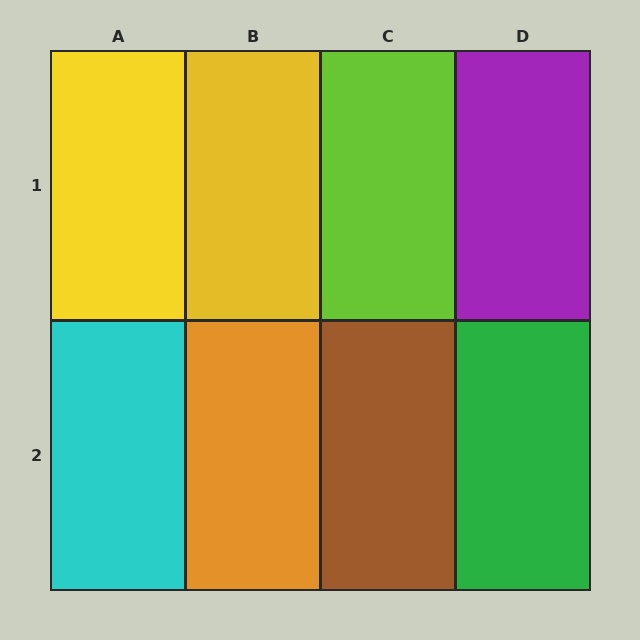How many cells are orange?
1 cell is orange.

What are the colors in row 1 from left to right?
Yellow, yellow, lime, purple.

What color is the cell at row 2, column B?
Orange.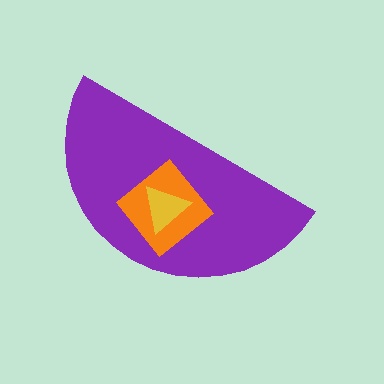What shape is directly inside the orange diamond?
The yellow triangle.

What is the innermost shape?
The yellow triangle.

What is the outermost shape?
The purple semicircle.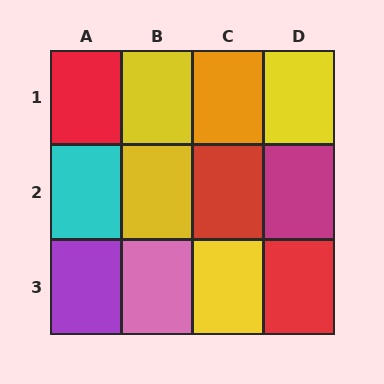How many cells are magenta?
1 cell is magenta.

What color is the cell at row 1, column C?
Orange.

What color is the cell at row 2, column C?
Red.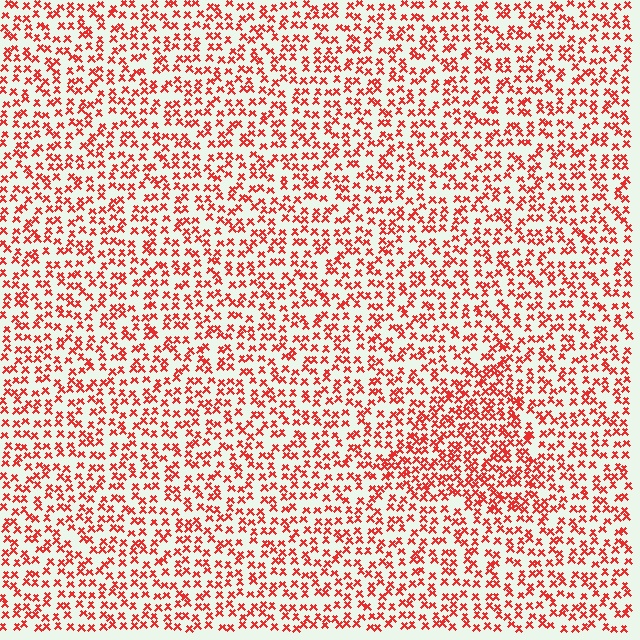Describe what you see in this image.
The image contains small red elements arranged at two different densities. A triangle-shaped region is visible where the elements are more densely packed than the surrounding area.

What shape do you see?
I see a triangle.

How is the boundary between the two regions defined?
The boundary is defined by a change in element density (approximately 1.6x ratio). All elements are the same color, size, and shape.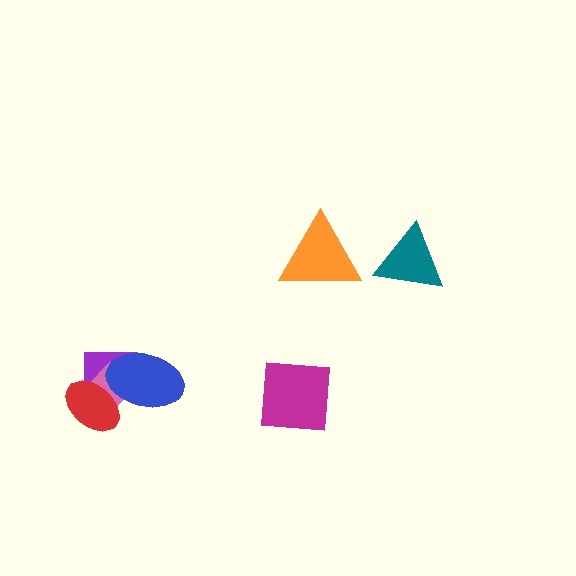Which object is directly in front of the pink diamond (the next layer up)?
The red ellipse is directly in front of the pink diamond.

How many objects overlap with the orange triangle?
0 objects overlap with the orange triangle.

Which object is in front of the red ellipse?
The blue ellipse is in front of the red ellipse.